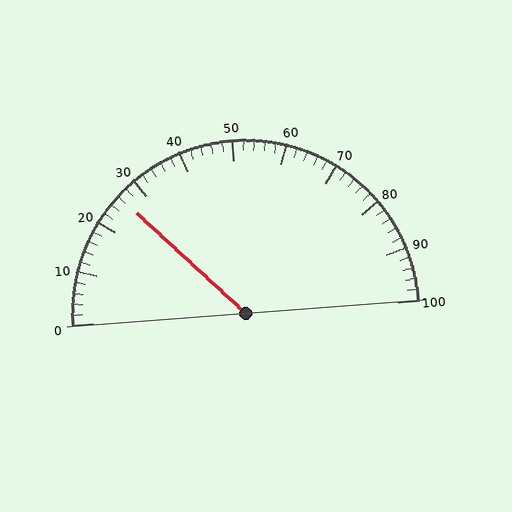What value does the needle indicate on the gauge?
The needle indicates approximately 26.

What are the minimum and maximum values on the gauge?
The gauge ranges from 0 to 100.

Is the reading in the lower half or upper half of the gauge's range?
The reading is in the lower half of the range (0 to 100).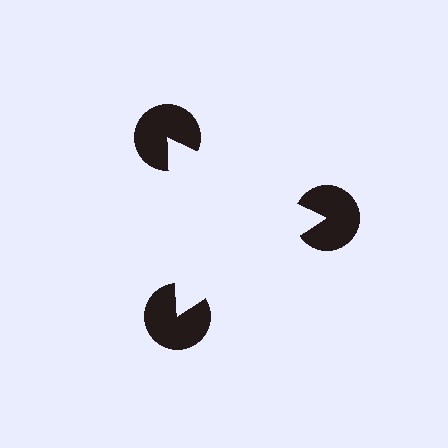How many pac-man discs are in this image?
There are 3 — one at each vertex of the illusory triangle.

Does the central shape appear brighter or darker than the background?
It typically appears slightly brighter than the background, even though no actual brightness change is drawn.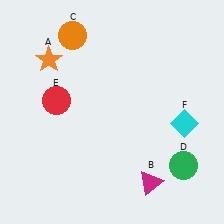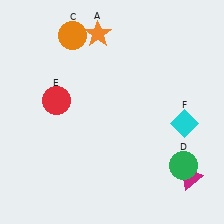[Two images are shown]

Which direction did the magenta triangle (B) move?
The magenta triangle (B) moved right.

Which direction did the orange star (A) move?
The orange star (A) moved right.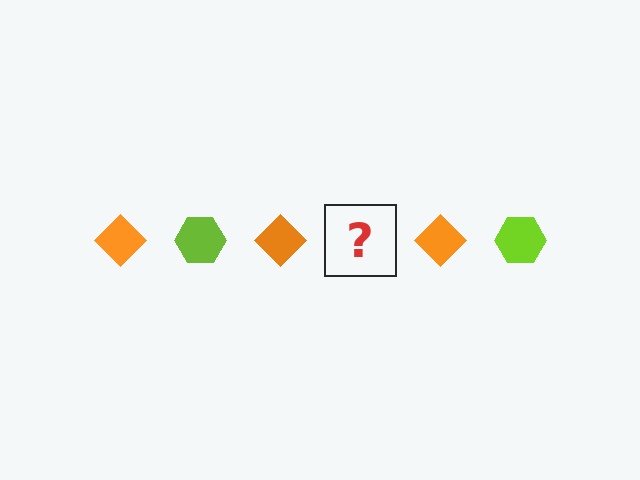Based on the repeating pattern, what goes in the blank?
The blank should be a lime hexagon.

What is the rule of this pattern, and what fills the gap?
The rule is that the pattern alternates between orange diamond and lime hexagon. The gap should be filled with a lime hexagon.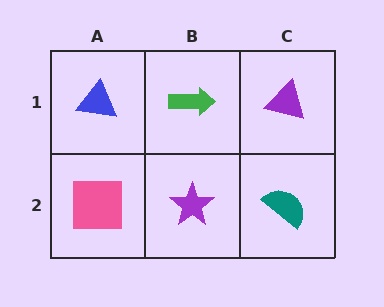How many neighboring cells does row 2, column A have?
2.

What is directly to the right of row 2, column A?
A purple star.